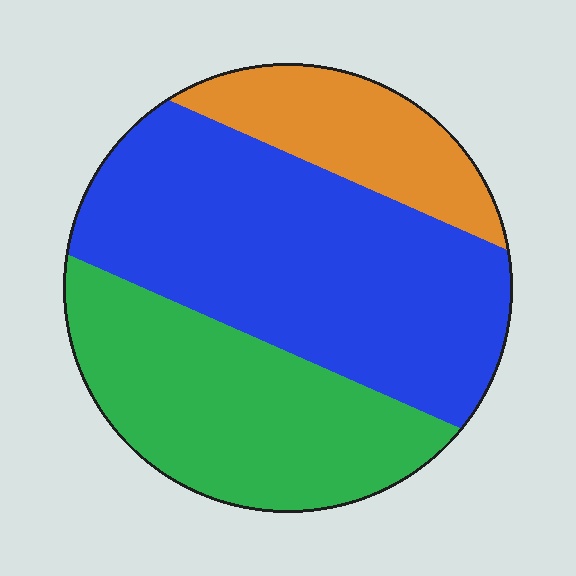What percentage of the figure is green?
Green covers about 35% of the figure.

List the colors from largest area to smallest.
From largest to smallest: blue, green, orange.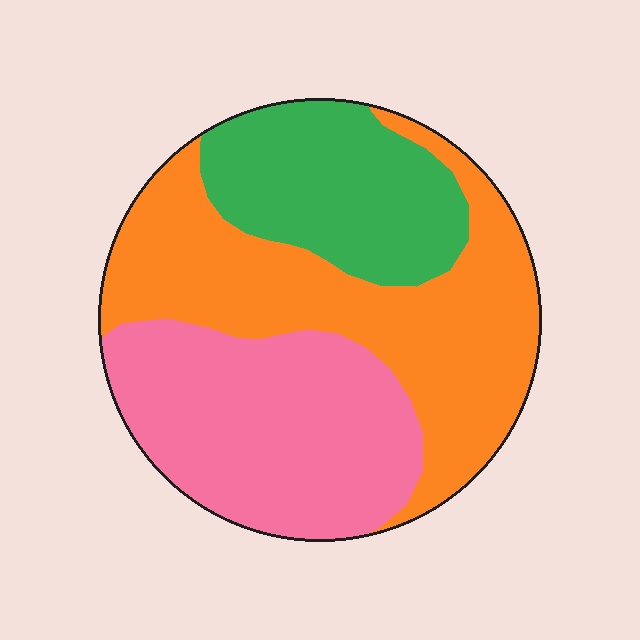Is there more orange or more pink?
Orange.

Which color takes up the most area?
Orange, at roughly 40%.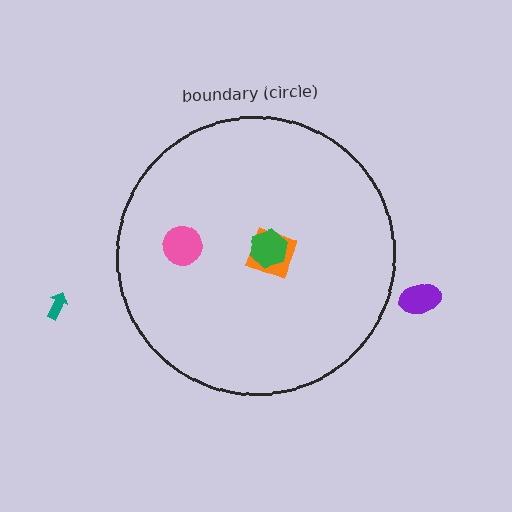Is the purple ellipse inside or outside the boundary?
Outside.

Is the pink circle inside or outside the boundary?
Inside.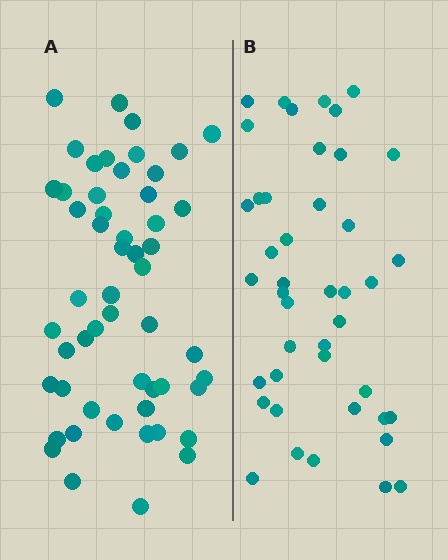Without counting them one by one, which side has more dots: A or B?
Region A (the left region) has more dots.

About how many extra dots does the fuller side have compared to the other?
Region A has roughly 10 or so more dots than region B.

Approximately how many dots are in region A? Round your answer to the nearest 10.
About 50 dots. (The exact count is 53, which rounds to 50.)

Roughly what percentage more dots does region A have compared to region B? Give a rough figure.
About 25% more.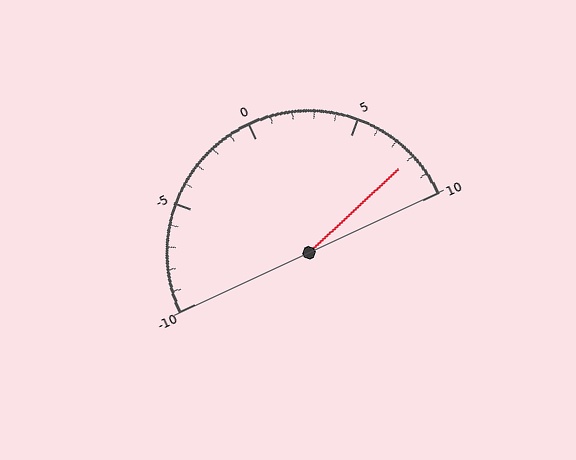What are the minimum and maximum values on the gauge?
The gauge ranges from -10 to 10.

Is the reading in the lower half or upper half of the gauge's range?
The reading is in the upper half of the range (-10 to 10).